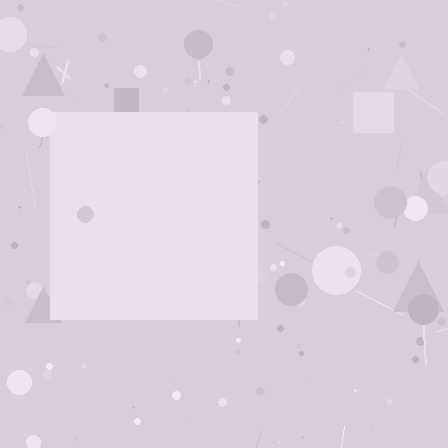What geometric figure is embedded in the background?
A square is embedded in the background.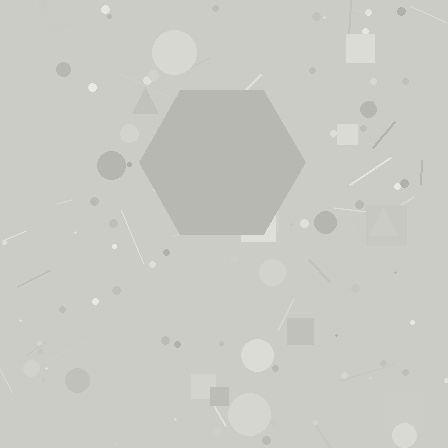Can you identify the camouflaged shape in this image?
The camouflaged shape is a hexagon.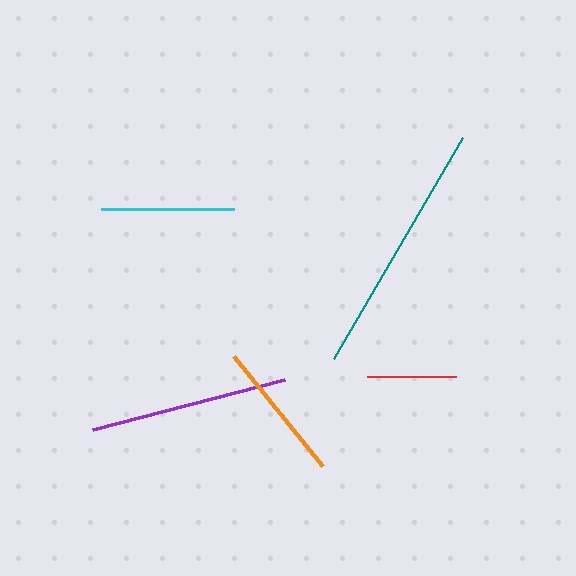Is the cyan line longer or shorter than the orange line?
The orange line is longer than the cyan line.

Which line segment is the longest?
The teal line is the longest at approximately 256 pixels.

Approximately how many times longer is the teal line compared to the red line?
The teal line is approximately 2.9 times the length of the red line.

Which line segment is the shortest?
The red line is the shortest at approximately 90 pixels.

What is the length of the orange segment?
The orange segment is approximately 142 pixels long.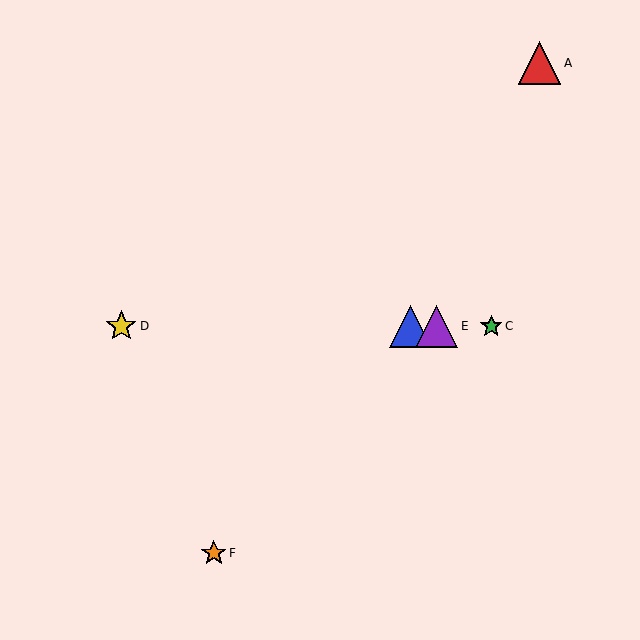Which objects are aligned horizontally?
Objects B, C, D, E are aligned horizontally.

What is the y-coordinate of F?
Object F is at y≈553.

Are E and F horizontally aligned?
No, E is at y≈326 and F is at y≈553.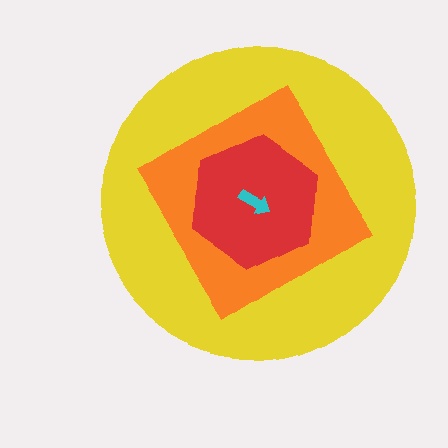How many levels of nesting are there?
4.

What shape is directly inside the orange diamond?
The red hexagon.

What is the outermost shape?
The yellow circle.